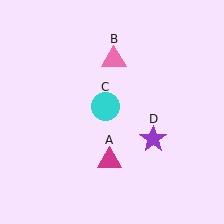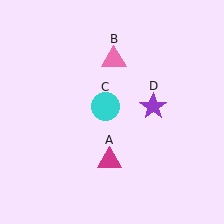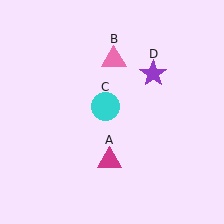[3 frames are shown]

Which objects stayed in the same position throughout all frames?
Magenta triangle (object A) and pink triangle (object B) and cyan circle (object C) remained stationary.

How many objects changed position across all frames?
1 object changed position: purple star (object D).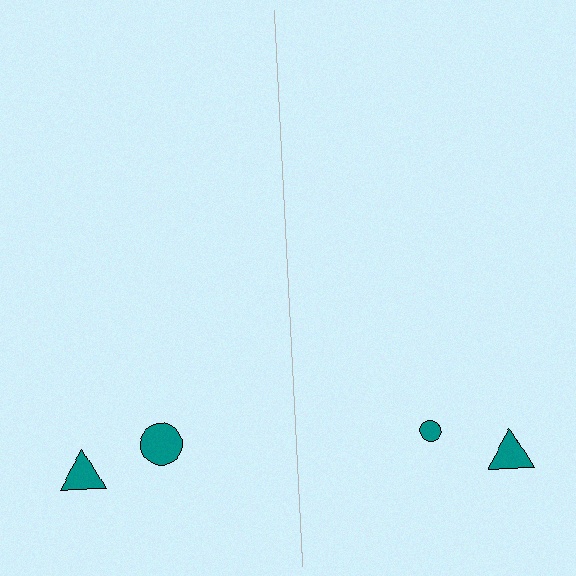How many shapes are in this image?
There are 4 shapes in this image.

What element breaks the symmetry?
The teal circle on the right side has a different size than its mirror counterpart.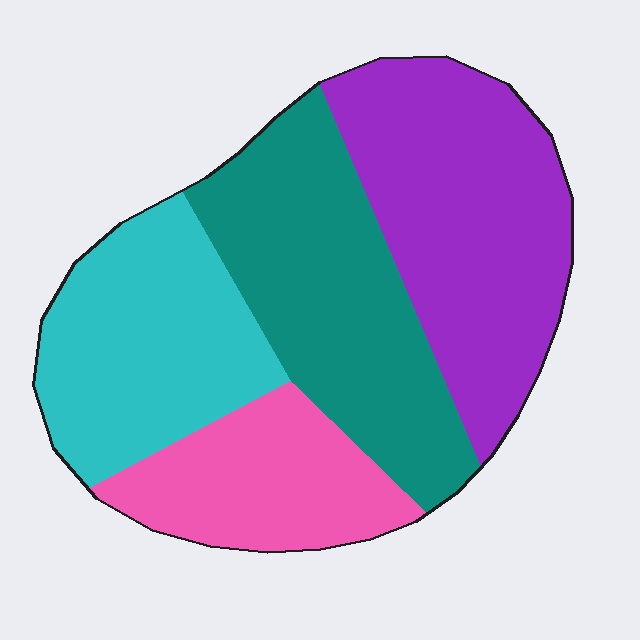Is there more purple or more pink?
Purple.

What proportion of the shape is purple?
Purple takes up between a sixth and a third of the shape.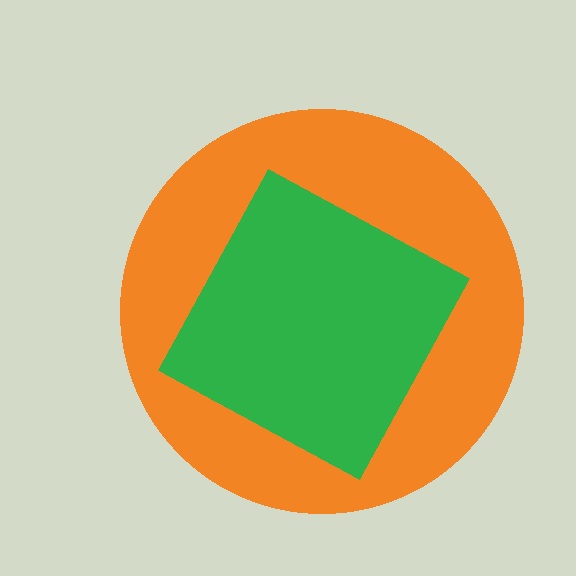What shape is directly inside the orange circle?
The green square.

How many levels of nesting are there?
2.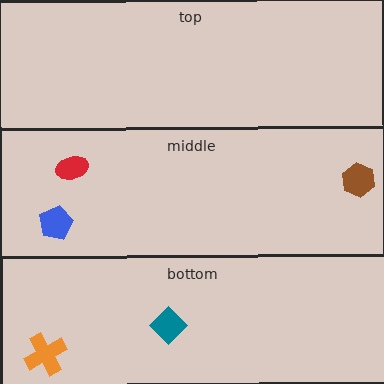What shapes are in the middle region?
The blue pentagon, the brown hexagon, the red ellipse.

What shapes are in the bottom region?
The teal diamond, the orange cross.